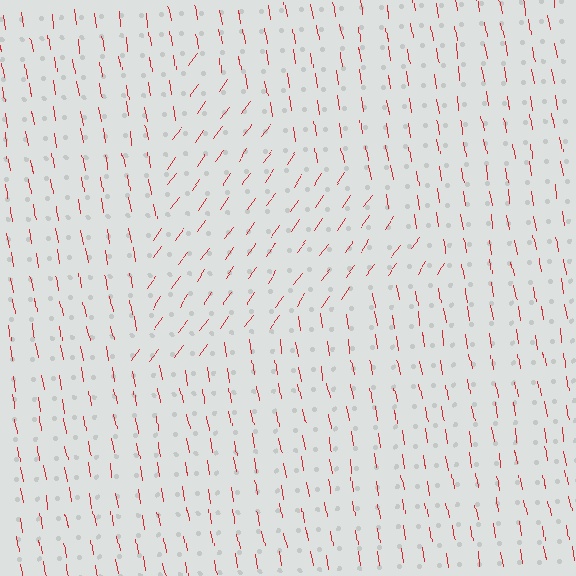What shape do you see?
I see a triangle.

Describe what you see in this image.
The image is filled with small red line segments. A triangle region in the image has lines oriented differently from the surrounding lines, creating a visible texture boundary.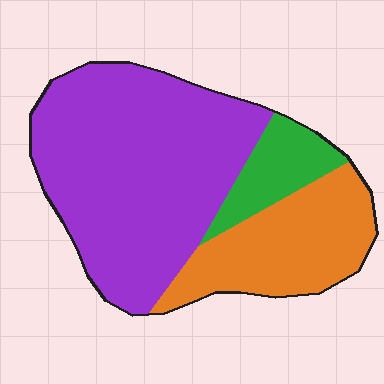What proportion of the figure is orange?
Orange covers 27% of the figure.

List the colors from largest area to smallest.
From largest to smallest: purple, orange, green.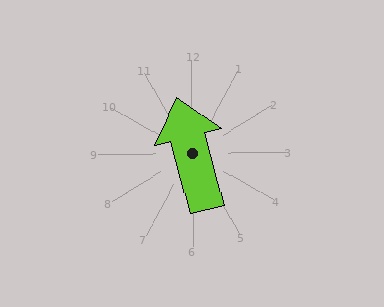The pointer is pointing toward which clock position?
Roughly 12 o'clock.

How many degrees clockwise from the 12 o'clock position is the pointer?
Approximately 346 degrees.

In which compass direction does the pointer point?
North.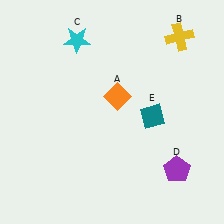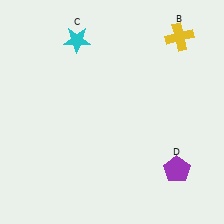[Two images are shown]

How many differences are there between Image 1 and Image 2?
There are 2 differences between the two images.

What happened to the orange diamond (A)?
The orange diamond (A) was removed in Image 2. It was in the top-right area of Image 1.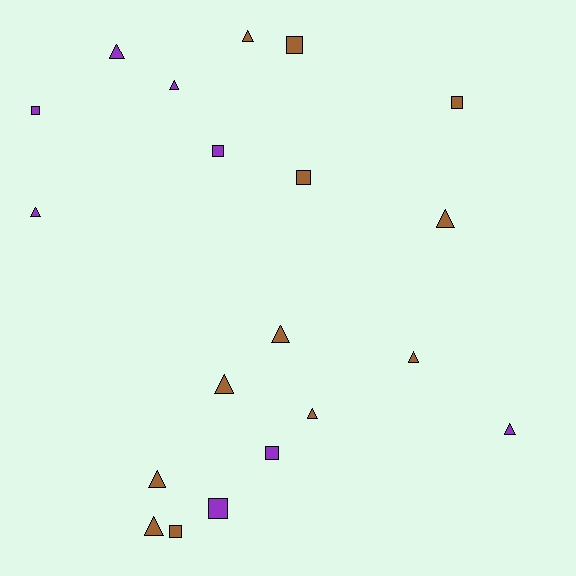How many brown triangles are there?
There are 8 brown triangles.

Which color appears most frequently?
Brown, with 12 objects.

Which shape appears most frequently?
Triangle, with 12 objects.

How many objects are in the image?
There are 20 objects.